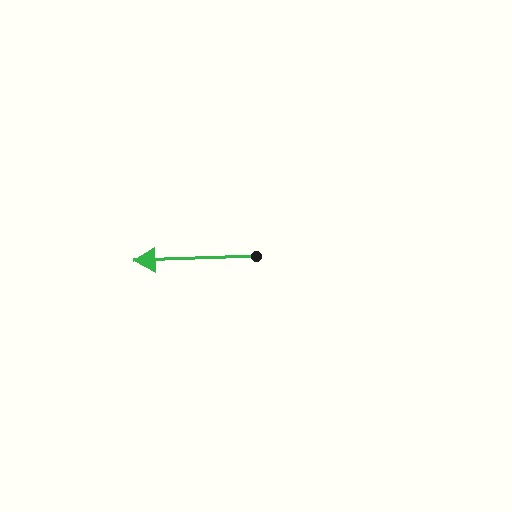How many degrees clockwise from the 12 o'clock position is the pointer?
Approximately 268 degrees.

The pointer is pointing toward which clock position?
Roughly 9 o'clock.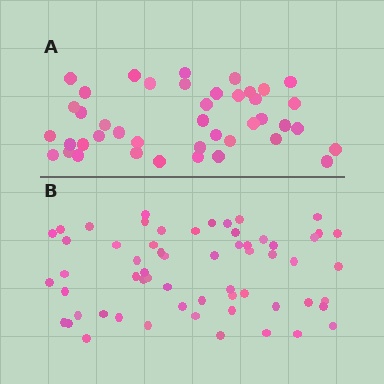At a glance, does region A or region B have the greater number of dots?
Region B (the bottom region) has more dots.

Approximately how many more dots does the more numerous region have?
Region B has approximately 20 more dots than region A.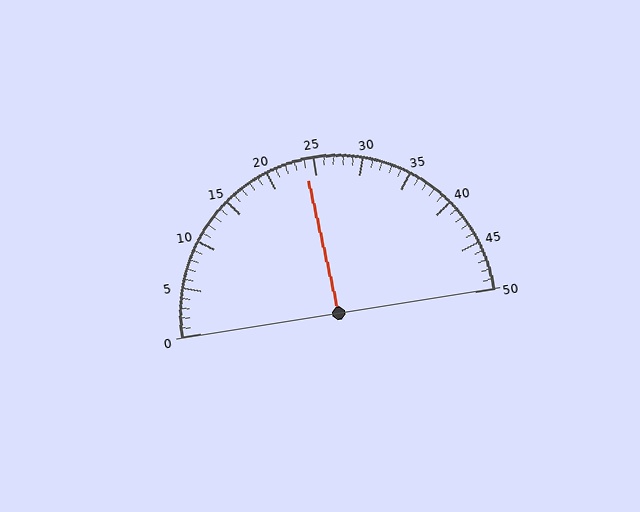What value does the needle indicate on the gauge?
The needle indicates approximately 24.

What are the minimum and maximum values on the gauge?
The gauge ranges from 0 to 50.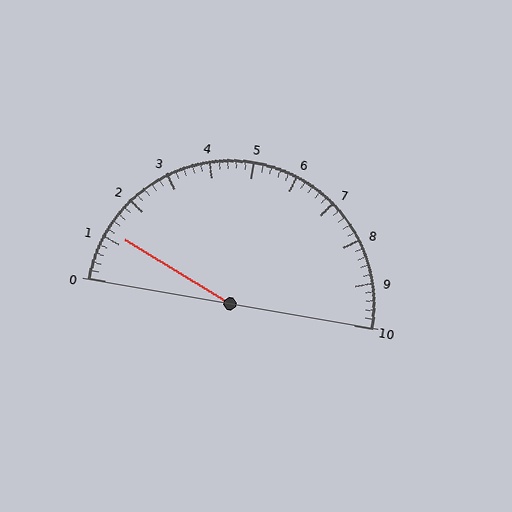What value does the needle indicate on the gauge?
The needle indicates approximately 1.2.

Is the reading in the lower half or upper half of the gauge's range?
The reading is in the lower half of the range (0 to 10).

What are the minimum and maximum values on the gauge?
The gauge ranges from 0 to 10.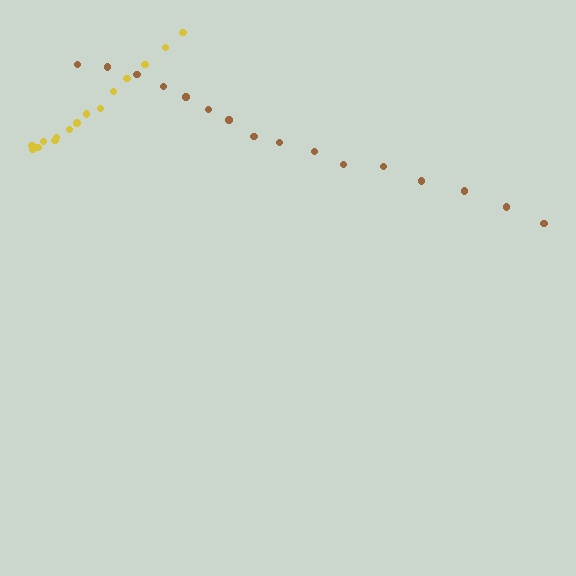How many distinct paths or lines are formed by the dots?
There are 2 distinct paths.